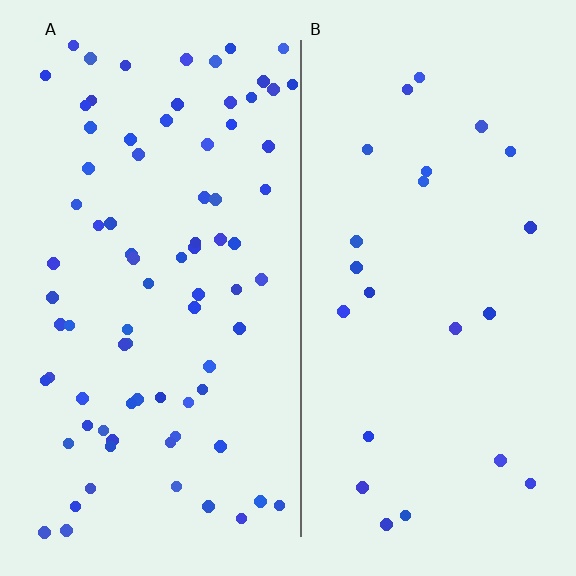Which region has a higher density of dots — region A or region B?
A (the left).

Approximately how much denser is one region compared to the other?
Approximately 3.4× — region A over region B.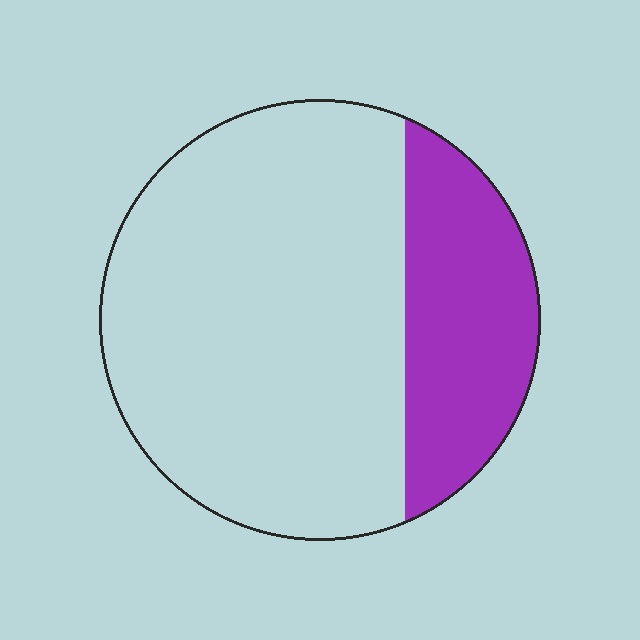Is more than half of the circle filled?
No.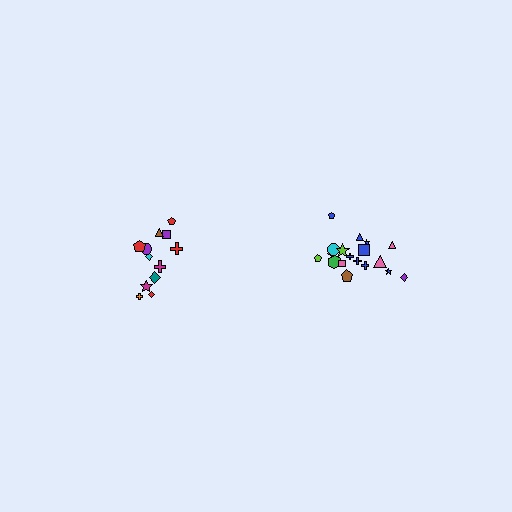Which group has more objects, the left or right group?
The right group.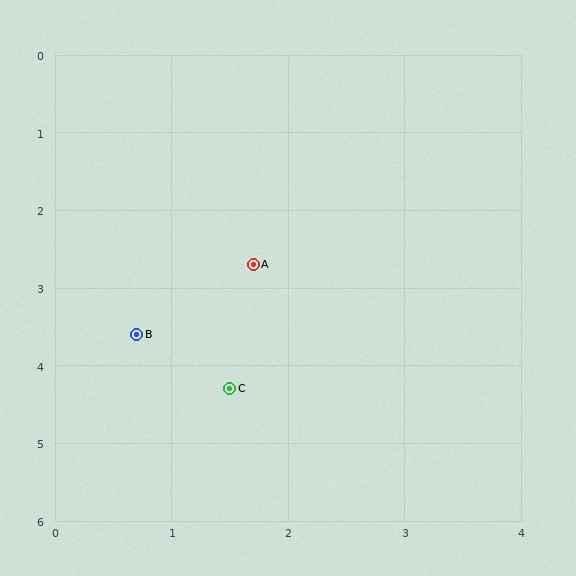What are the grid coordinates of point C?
Point C is at approximately (1.5, 4.3).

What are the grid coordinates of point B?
Point B is at approximately (0.7, 3.6).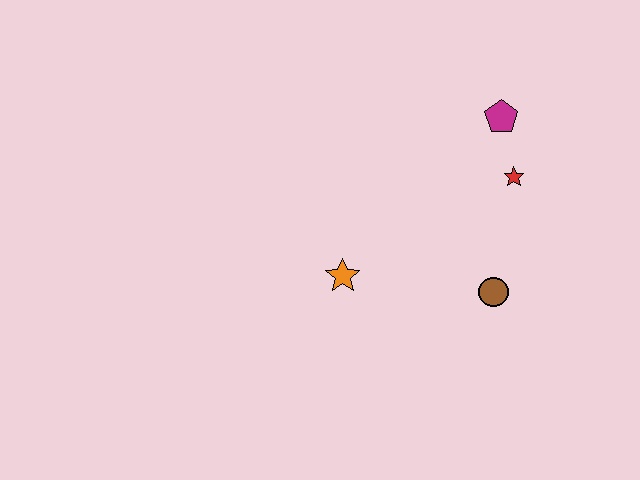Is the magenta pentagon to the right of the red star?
No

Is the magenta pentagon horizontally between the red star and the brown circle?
Yes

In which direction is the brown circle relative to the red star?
The brown circle is below the red star.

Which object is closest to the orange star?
The brown circle is closest to the orange star.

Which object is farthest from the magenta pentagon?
The orange star is farthest from the magenta pentagon.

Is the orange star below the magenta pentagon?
Yes